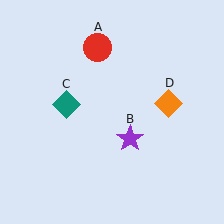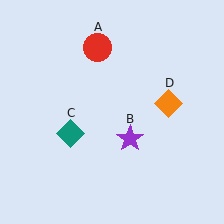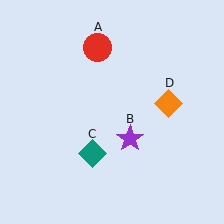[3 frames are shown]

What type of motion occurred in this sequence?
The teal diamond (object C) rotated counterclockwise around the center of the scene.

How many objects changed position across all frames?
1 object changed position: teal diamond (object C).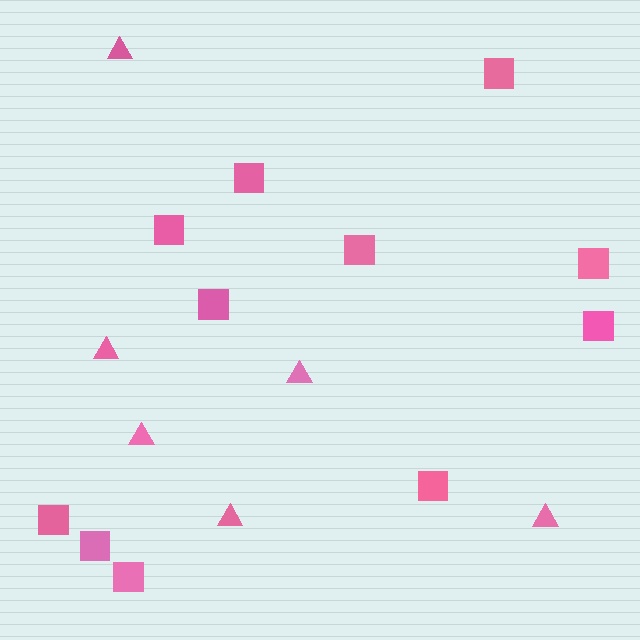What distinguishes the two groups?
There are 2 groups: one group of triangles (6) and one group of squares (11).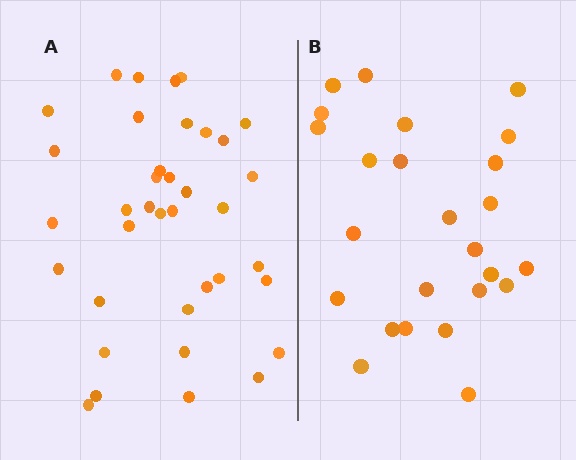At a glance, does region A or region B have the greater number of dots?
Region A (the left region) has more dots.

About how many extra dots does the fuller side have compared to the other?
Region A has roughly 12 or so more dots than region B.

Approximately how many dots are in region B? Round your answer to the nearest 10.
About 20 dots. (The exact count is 25, which rounds to 20.)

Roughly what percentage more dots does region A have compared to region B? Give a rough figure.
About 50% more.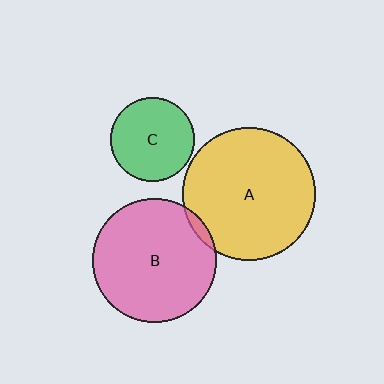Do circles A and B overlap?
Yes.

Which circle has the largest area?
Circle A (yellow).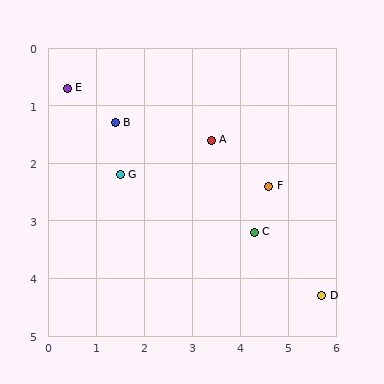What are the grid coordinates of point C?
Point C is at approximately (4.3, 3.2).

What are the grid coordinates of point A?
Point A is at approximately (3.4, 1.6).